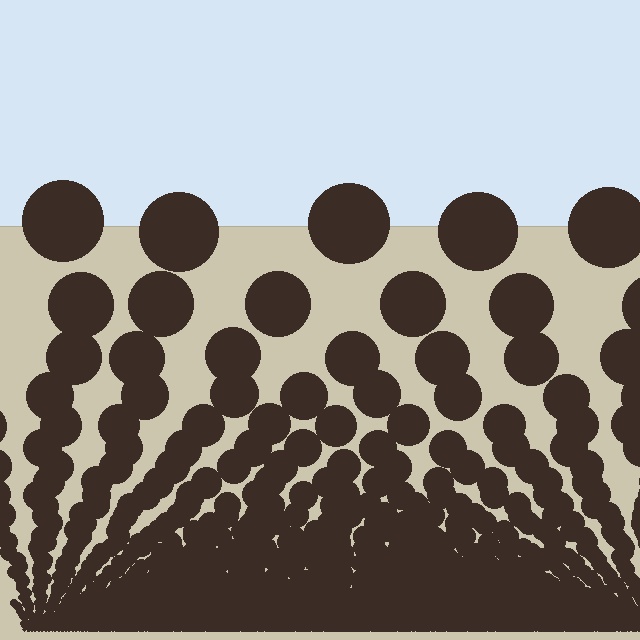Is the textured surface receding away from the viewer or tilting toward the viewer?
The surface appears to tilt toward the viewer. Texture elements get larger and sparser toward the top.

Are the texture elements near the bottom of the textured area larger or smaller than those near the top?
Smaller. The gradient is inverted — elements near the bottom are smaller and denser.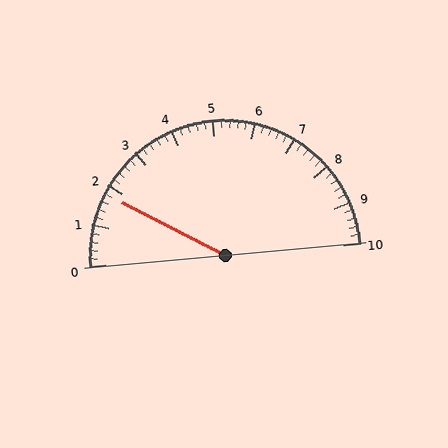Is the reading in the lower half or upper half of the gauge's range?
The reading is in the lower half of the range (0 to 10).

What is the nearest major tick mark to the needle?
The nearest major tick mark is 2.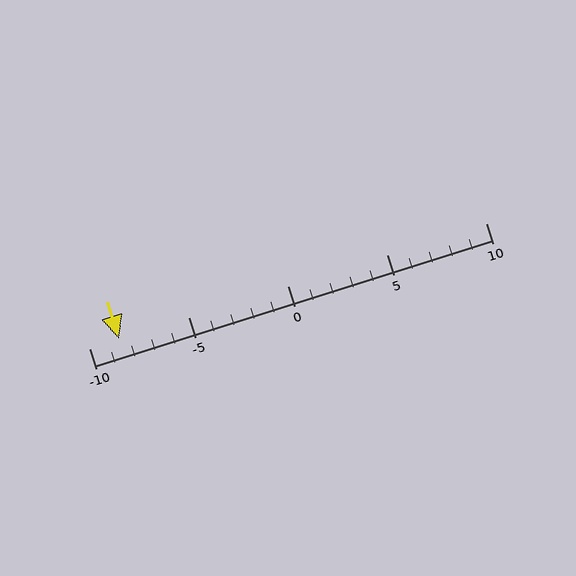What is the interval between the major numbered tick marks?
The major tick marks are spaced 5 units apart.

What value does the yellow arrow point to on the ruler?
The yellow arrow points to approximately -8.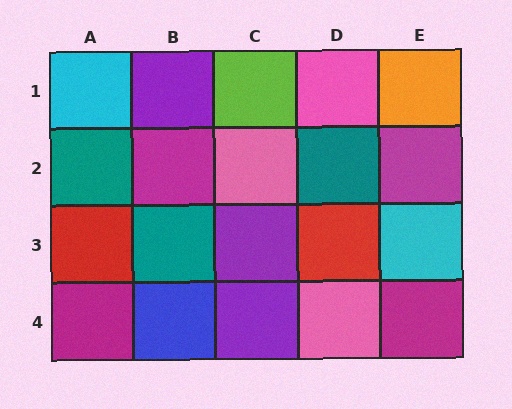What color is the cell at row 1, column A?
Cyan.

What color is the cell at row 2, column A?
Teal.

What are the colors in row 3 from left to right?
Red, teal, purple, red, cyan.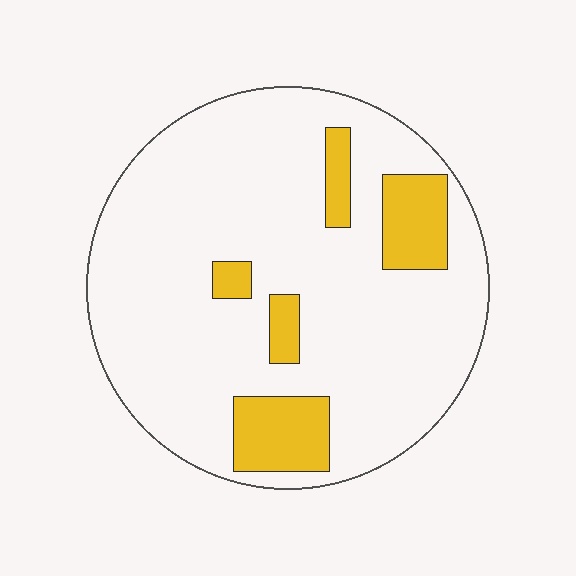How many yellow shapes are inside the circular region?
5.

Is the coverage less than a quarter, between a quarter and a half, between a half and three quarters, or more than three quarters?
Less than a quarter.